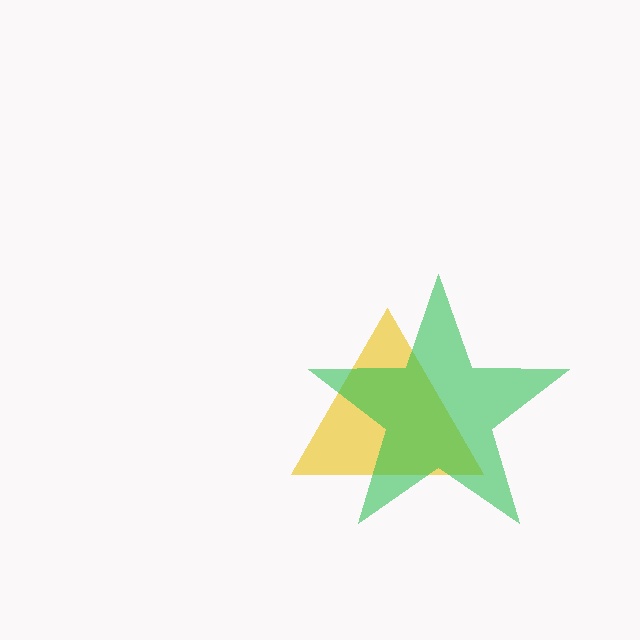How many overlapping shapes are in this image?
There are 2 overlapping shapes in the image.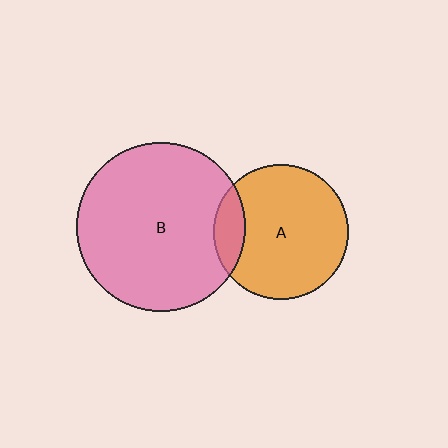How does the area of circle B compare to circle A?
Approximately 1.6 times.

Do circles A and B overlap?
Yes.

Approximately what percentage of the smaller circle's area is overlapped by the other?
Approximately 15%.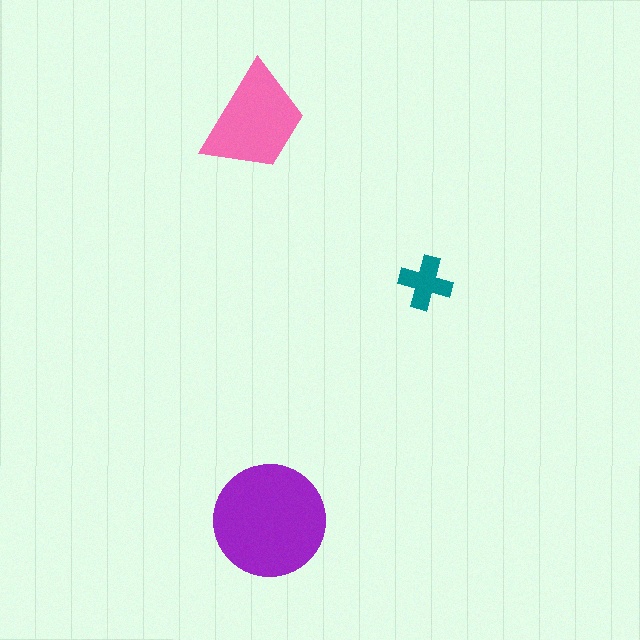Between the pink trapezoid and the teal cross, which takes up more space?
The pink trapezoid.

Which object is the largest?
The purple circle.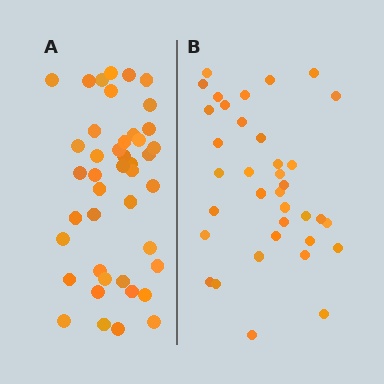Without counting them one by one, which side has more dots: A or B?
Region A (the left region) has more dots.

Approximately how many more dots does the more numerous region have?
Region A has roughly 8 or so more dots than region B.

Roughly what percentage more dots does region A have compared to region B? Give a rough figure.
About 20% more.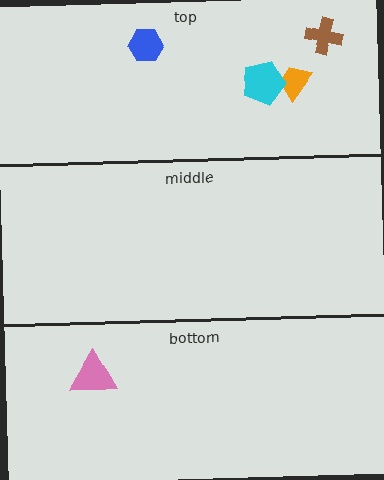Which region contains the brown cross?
The top region.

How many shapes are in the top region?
4.